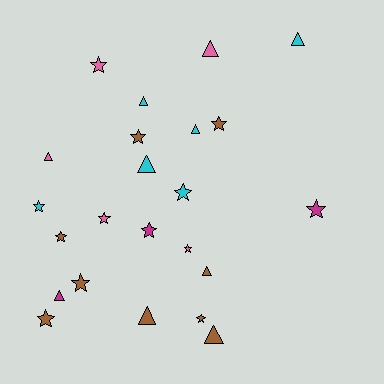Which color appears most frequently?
Brown, with 9 objects.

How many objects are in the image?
There are 23 objects.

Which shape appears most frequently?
Star, with 13 objects.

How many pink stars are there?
There are 3 pink stars.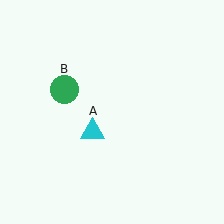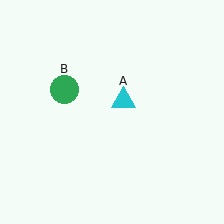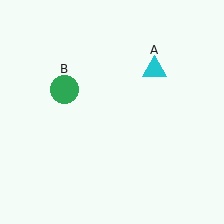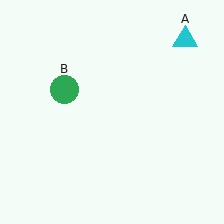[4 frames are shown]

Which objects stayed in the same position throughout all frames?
Green circle (object B) remained stationary.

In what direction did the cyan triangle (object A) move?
The cyan triangle (object A) moved up and to the right.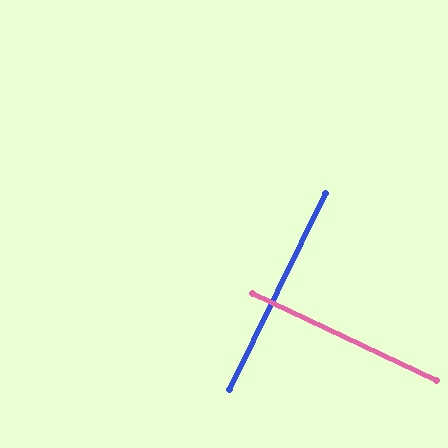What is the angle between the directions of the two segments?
Approximately 89 degrees.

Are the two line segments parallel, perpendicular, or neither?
Perpendicular — they meet at approximately 89°.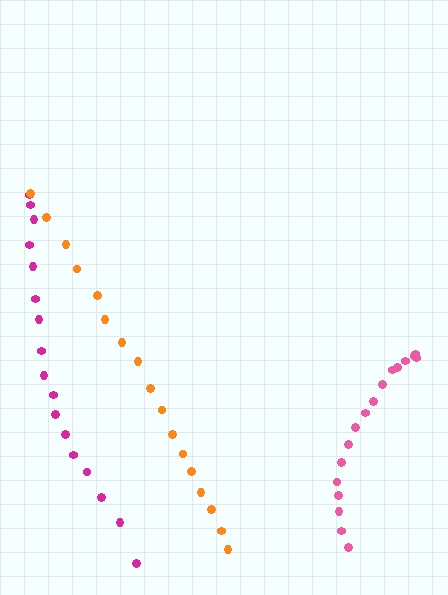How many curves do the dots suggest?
There are 3 distinct paths.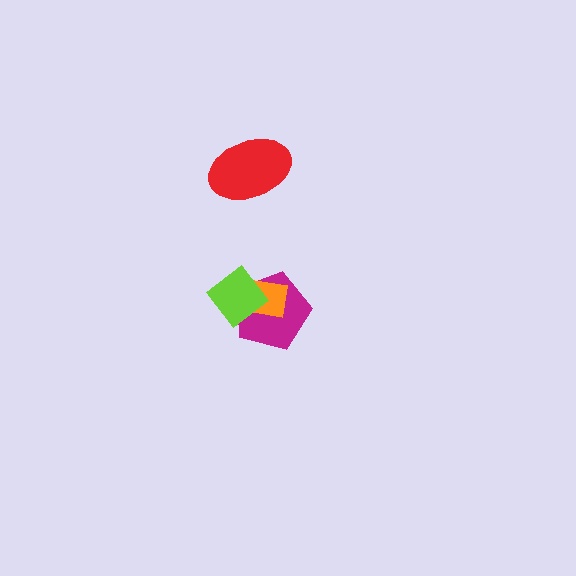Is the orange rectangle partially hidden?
Yes, it is partially covered by another shape.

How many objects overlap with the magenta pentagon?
2 objects overlap with the magenta pentagon.